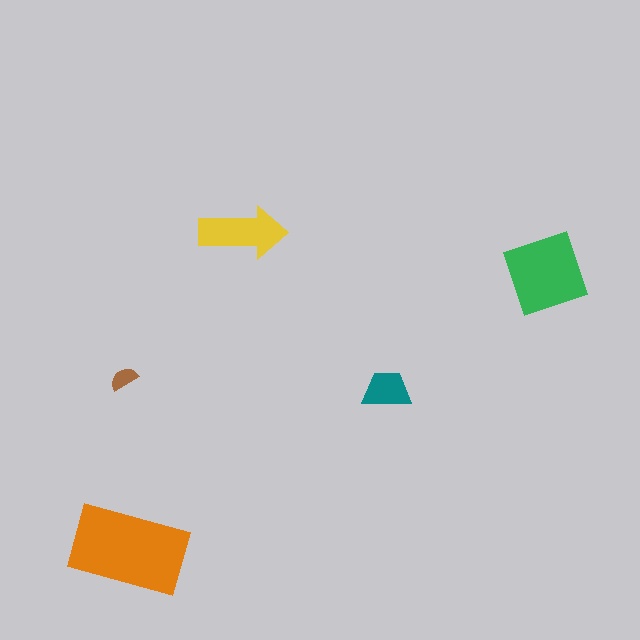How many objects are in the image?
There are 5 objects in the image.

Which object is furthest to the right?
The green diamond is rightmost.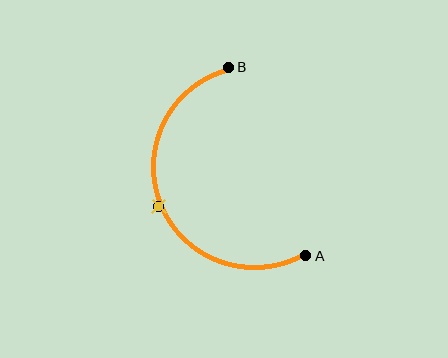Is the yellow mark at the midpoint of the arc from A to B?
Yes. The yellow mark lies on the arc at equal arc-length from both A and B — it is the arc midpoint.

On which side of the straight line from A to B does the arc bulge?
The arc bulges to the left of the straight line connecting A and B.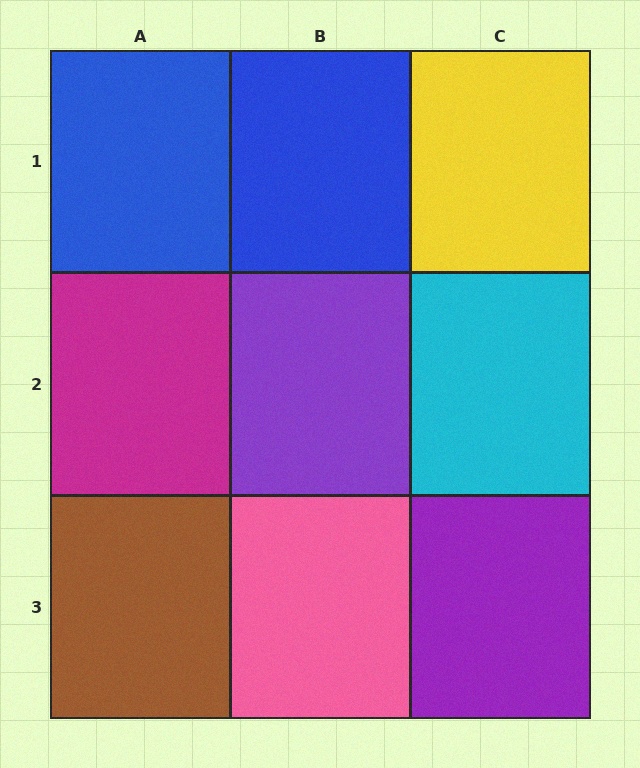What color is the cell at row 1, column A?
Blue.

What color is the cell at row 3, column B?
Pink.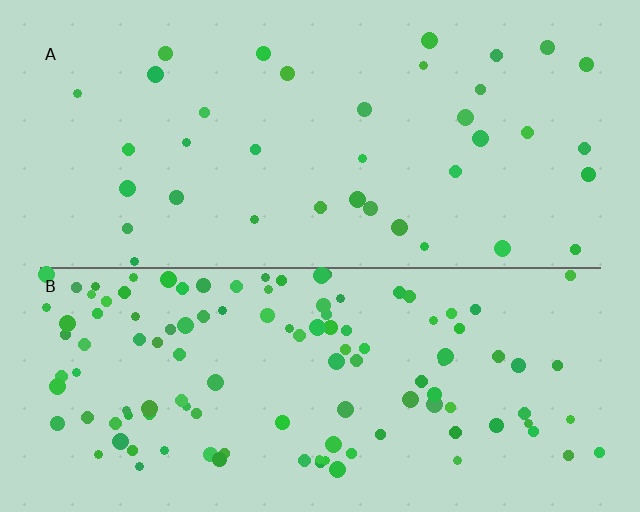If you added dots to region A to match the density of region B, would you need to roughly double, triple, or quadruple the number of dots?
Approximately triple.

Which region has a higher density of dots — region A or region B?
B (the bottom).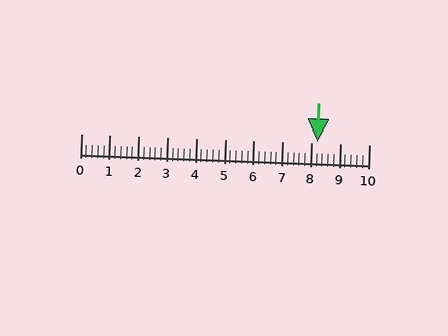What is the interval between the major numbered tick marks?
The major tick marks are spaced 1 units apart.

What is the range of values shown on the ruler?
The ruler shows values from 0 to 10.